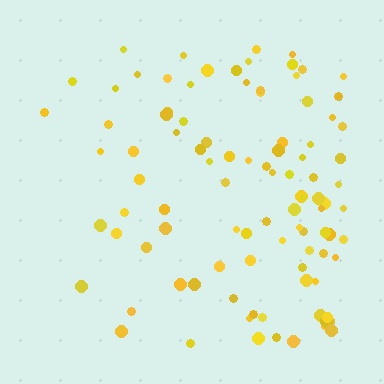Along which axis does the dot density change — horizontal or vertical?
Horizontal.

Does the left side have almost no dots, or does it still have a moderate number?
Still a moderate number, just noticeably fewer than the right.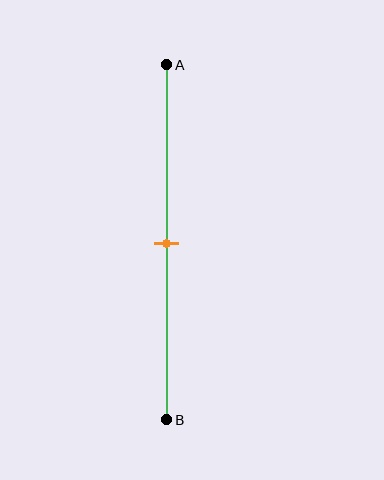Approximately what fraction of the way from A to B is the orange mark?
The orange mark is approximately 50% of the way from A to B.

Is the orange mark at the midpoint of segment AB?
Yes, the mark is approximately at the midpoint.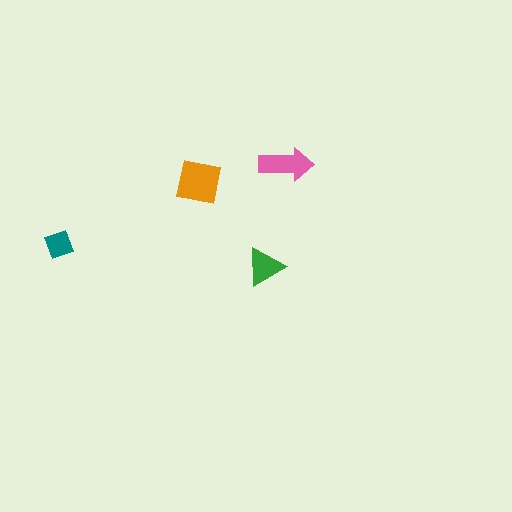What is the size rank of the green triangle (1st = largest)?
3rd.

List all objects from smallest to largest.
The teal diamond, the green triangle, the pink arrow, the orange square.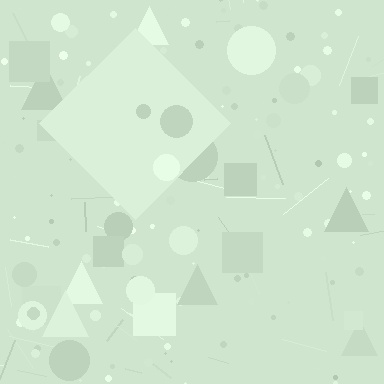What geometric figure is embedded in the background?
A diamond is embedded in the background.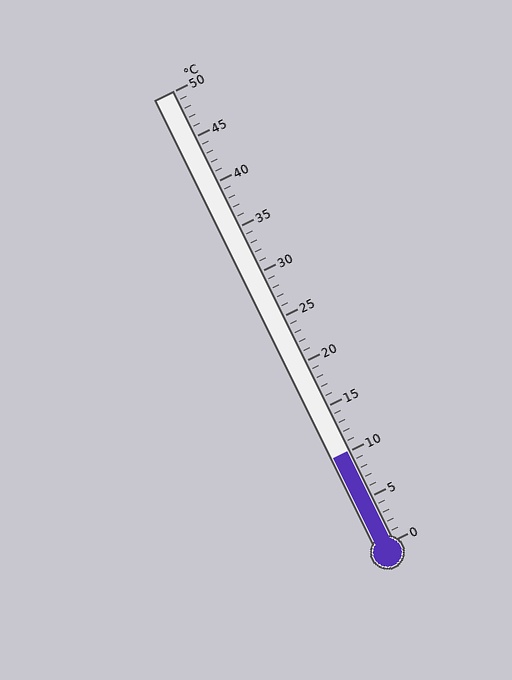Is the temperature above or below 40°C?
The temperature is below 40°C.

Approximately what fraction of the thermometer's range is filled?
The thermometer is filled to approximately 20% of its range.